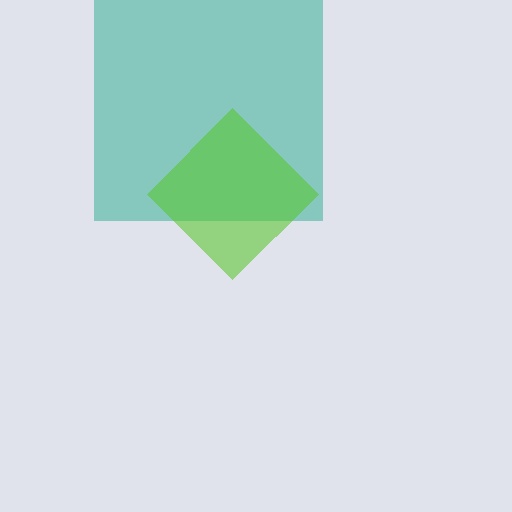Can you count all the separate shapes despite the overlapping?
Yes, there are 2 separate shapes.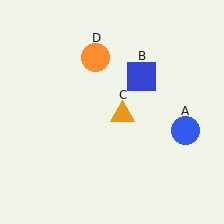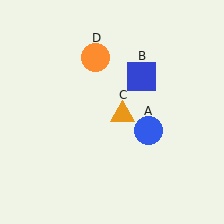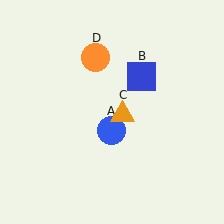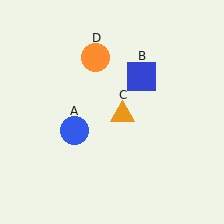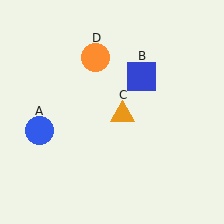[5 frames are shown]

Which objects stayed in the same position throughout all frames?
Blue square (object B) and orange triangle (object C) and orange circle (object D) remained stationary.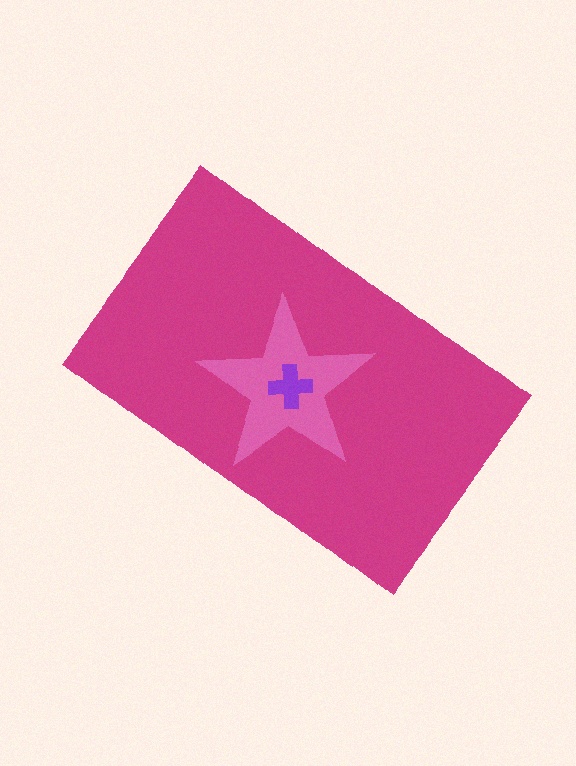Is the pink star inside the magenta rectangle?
Yes.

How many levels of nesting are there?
3.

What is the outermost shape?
The magenta rectangle.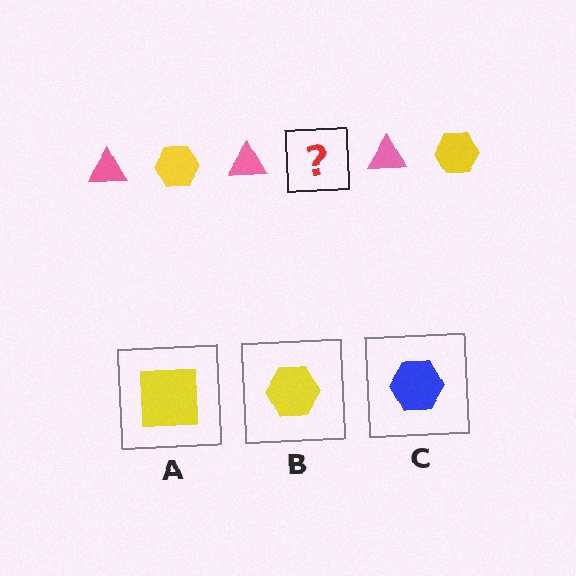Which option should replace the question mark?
Option B.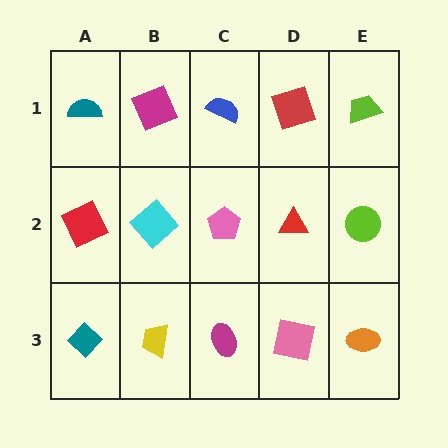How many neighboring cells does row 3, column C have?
3.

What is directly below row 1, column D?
A red triangle.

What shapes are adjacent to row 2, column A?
A teal semicircle (row 1, column A), a teal diamond (row 3, column A), a cyan diamond (row 2, column B).